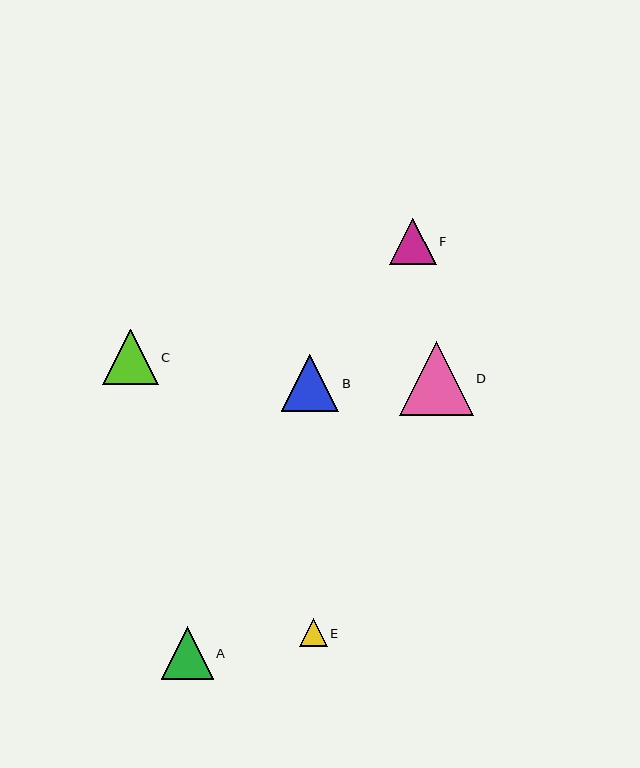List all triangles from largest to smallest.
From largest to smallest: D, B, C, A, F, E.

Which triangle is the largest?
Triangle D is the largest with a size of approximately 74 pixels.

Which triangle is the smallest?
Triangle E is the smallest with a size of approximately 28 pixels.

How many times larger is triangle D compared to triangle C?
Triangle D is approximately 1.3 times the size of triangle C.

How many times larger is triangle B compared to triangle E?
Triangle B is approximately 2.0 times the size of triangle E.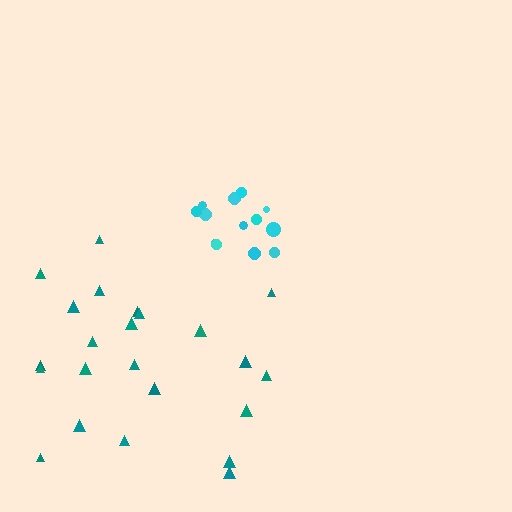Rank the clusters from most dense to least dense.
cyan, teal.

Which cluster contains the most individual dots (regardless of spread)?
Teal (23).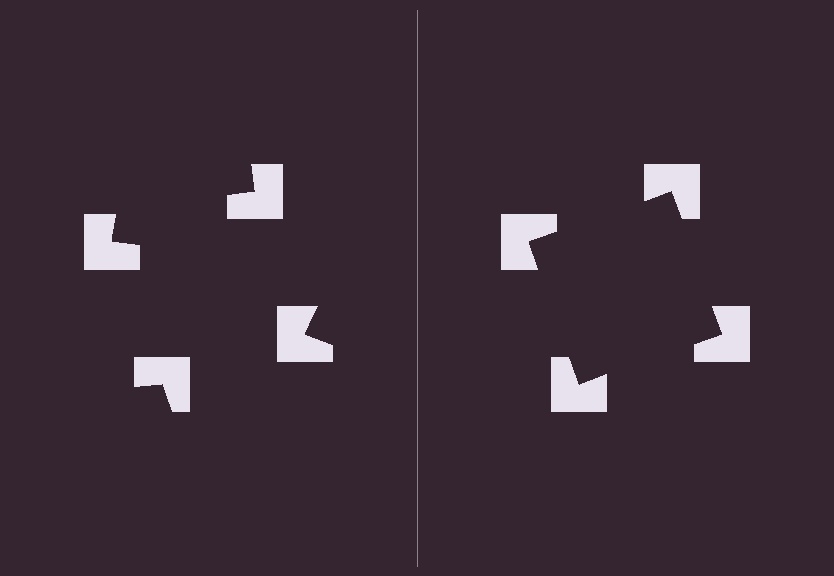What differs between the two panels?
The notched squares are positioned identically on both sides; only the wedge orientations differ. On the right they align to a square; on the left they are misaligned.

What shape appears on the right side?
An illusory square.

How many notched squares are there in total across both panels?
8 — 4 on each side.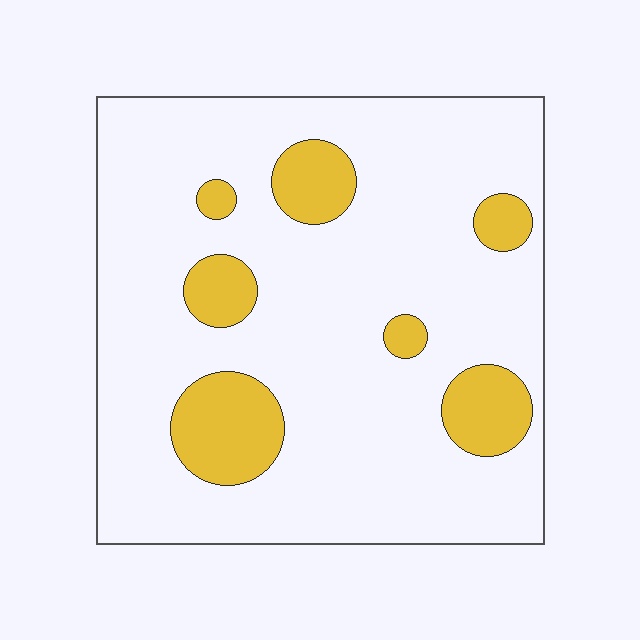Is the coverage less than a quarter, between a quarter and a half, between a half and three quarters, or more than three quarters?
Less than a quarter.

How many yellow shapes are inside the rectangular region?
7.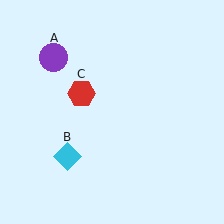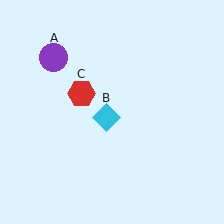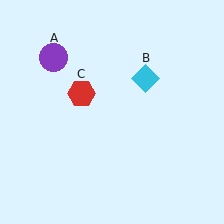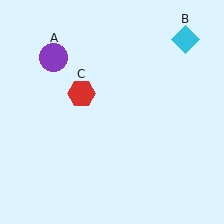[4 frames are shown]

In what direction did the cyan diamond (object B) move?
The cyan diamond (object B) moved up and to the right.